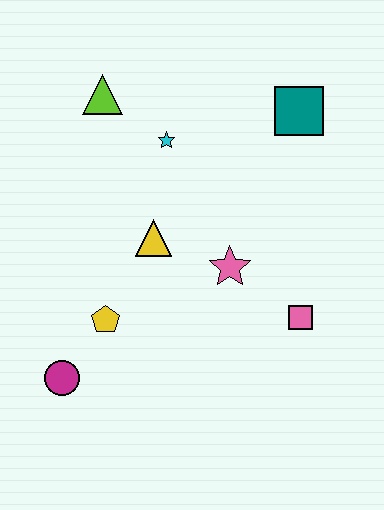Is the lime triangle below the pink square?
No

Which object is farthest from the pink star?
The lime triangle is farthest from the pink star.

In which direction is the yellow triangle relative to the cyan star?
The yellow triangle is below the cyan star.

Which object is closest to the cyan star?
The lime triangle is closest to the cyan star.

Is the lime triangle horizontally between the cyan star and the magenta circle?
Yes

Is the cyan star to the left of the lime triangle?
No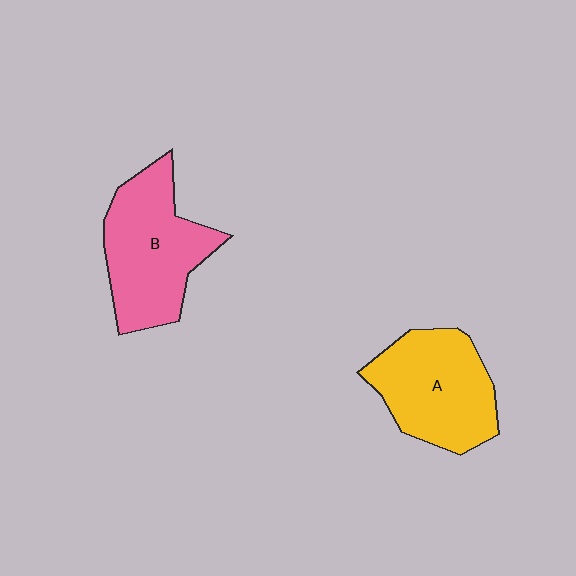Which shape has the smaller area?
Shape A (yellow).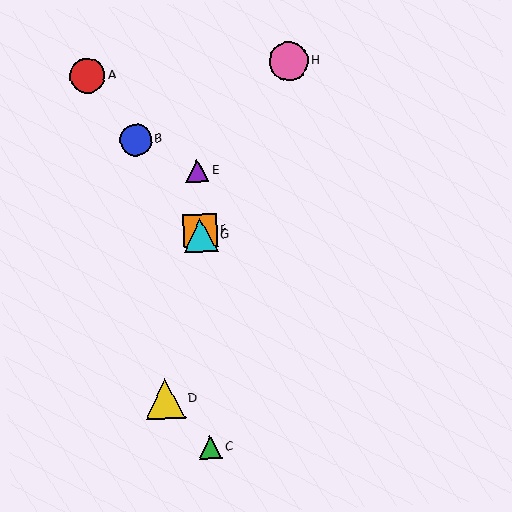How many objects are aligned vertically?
4 objects (C, E, F, G) are aligned vertically.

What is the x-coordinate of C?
Object C is at x≈210.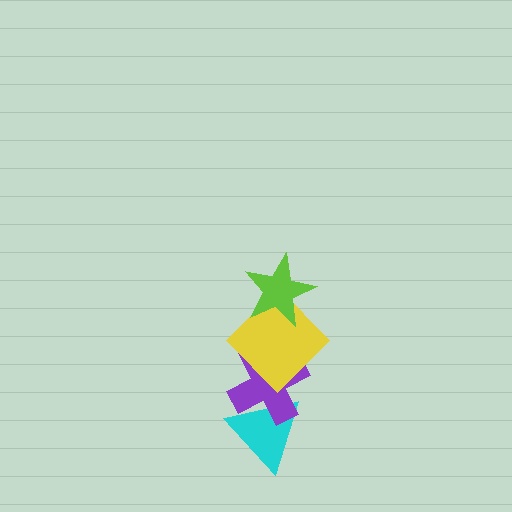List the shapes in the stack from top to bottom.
From top to bottom: the lime star, the yellow diamond, the purple cross, the cyan triangle.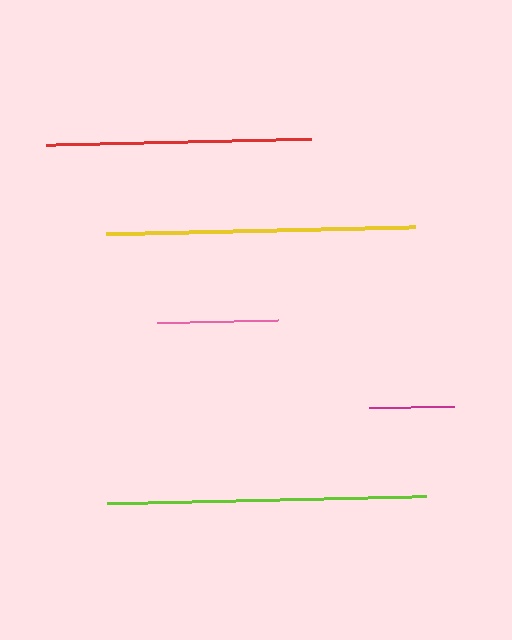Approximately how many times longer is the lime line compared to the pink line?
The lime line is approximately 2.6 times the length of the pink line.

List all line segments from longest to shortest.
From longest to shortest: lime, yellow, red, pink, magenta.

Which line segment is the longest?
The lime line is the longest at approximately 319 pixels.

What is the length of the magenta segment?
The magenta segment is approximately 85 pixels long.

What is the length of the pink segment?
The pink segment is approximately 121 pixels long.